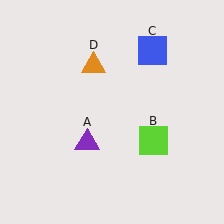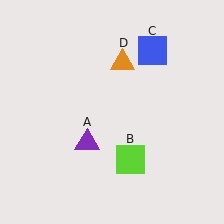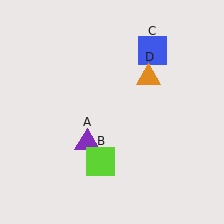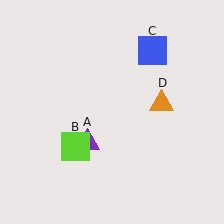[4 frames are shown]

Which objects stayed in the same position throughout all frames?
Purple triangle (object A) and blue square (object C) remained stationary.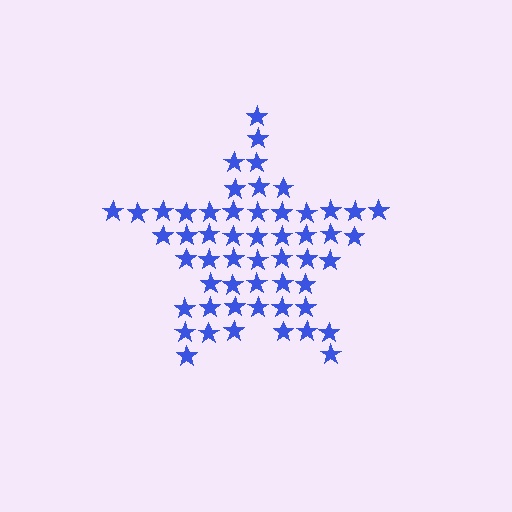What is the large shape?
The large shape is a star.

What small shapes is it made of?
It is made of small stars.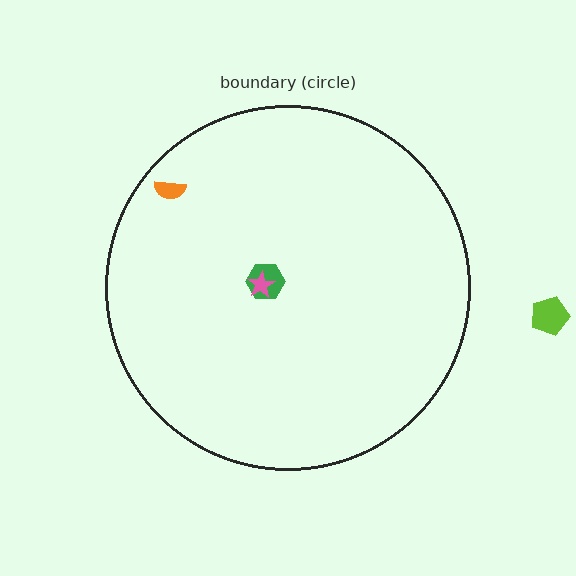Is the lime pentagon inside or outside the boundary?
Outside.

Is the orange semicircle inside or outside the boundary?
Inside.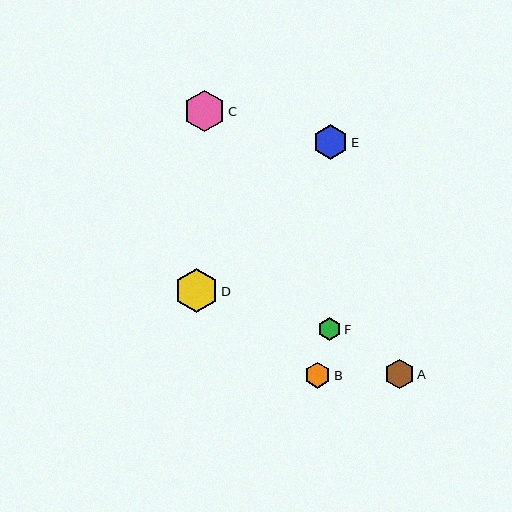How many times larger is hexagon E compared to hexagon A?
Hexagon E is approximately 1.2 times the size of hexagon A.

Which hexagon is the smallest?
Hexagon F is the smallest with a size of approximately 24 pixels.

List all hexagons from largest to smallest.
From largest to smallest: D, C, E, A, B, F.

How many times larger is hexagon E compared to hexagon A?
Hexagon E is approximately 1.2 times the size of hexagon A.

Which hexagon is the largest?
Hexagon D is the largest with a size of approximately 43 pixels.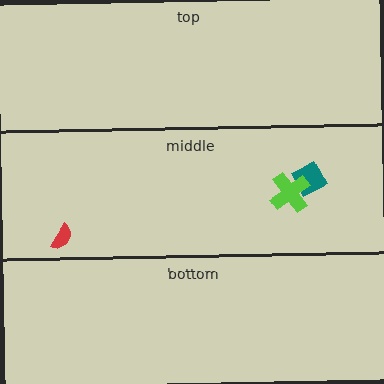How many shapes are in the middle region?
3.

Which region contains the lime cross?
The middle region.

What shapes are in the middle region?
The teal diamond, the red semicircle, the lime cross.